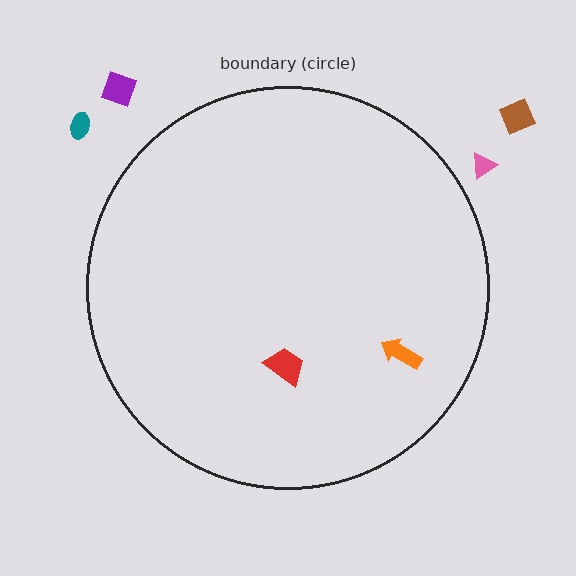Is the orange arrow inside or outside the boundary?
Inside.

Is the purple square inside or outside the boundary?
Outside.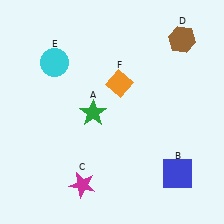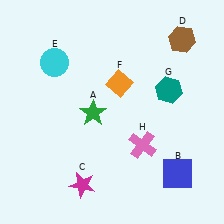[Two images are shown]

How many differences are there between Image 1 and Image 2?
There are 2 differences between the two images.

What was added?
A teal hexagon (G), a pink cross (H) were added in Image 2.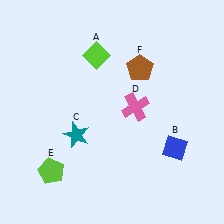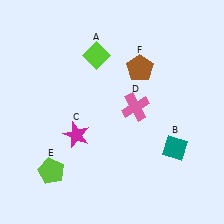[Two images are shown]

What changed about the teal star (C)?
In Image 1, C is teal. In Image 2, it changed to magenta.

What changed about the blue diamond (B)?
In Image 1, B is blue. In Image 2, it changed to teal.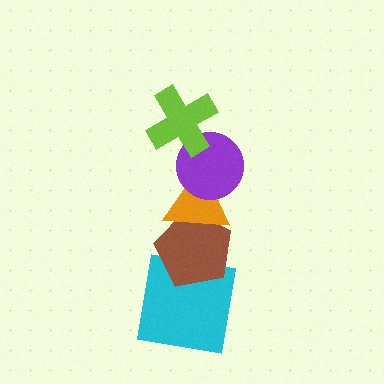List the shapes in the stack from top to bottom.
From top to bottom: the lime cross, the purple circle, the orange triangle, the brown pentagon, the cyan square.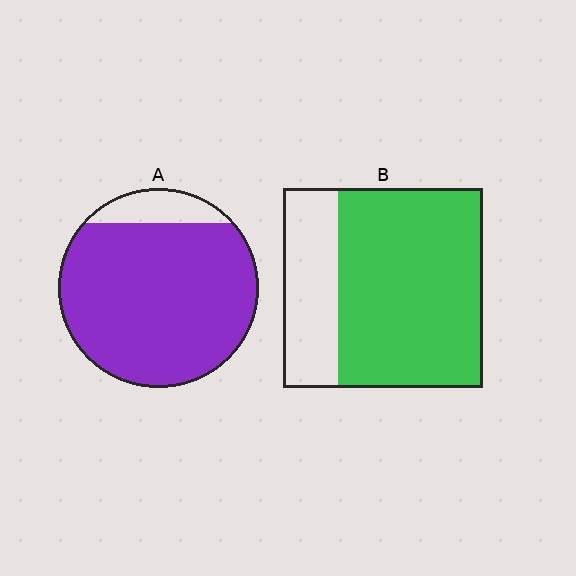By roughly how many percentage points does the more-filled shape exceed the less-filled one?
By roughly 15 percentage points (A over B).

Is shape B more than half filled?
Yes.